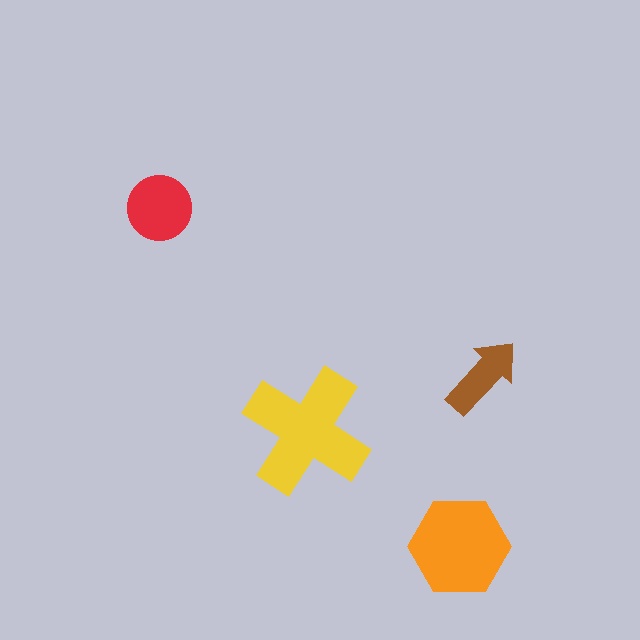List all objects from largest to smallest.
The yellow cross, the orange hexagon, the red circle, the brown arrow.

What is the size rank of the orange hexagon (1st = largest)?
2nd.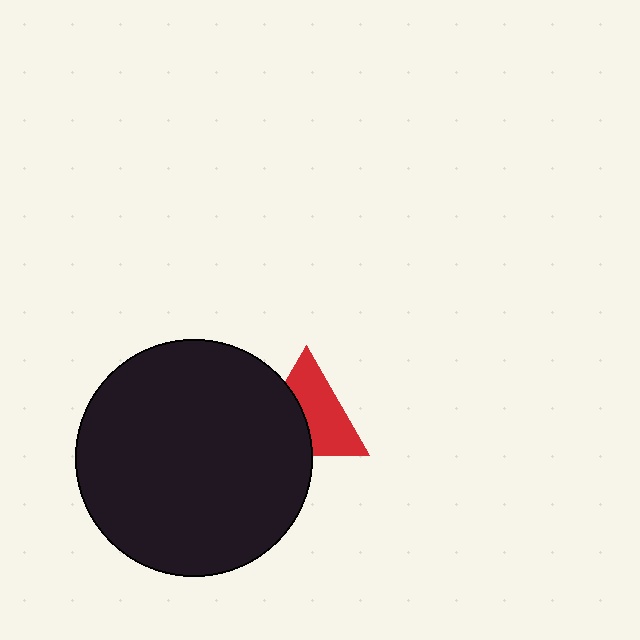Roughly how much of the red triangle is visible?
About half of it is visible (roughly 58%).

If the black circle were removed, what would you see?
You would see the complete red triangle.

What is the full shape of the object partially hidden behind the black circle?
The partially hidden object is a red triangle.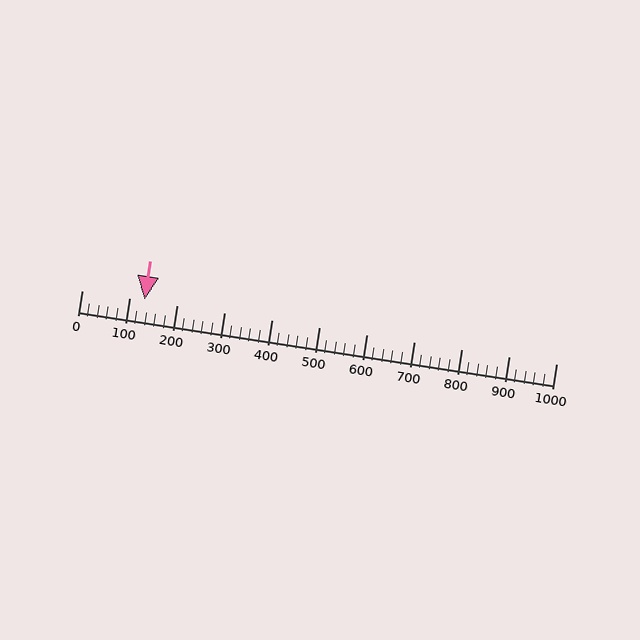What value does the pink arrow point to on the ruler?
The pink arrow points to approximately 133.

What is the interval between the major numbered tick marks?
The major tick marks are spaced 100 units apart.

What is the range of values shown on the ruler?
The ruler shows values from 0 to 1000.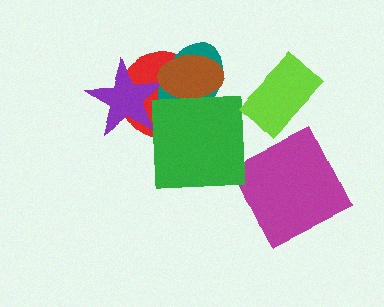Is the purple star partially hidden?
No, no other shape covers it.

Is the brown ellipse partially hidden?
Yes, it is partially covered by another shape.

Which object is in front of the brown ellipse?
The green square is in front of the brown ellipse.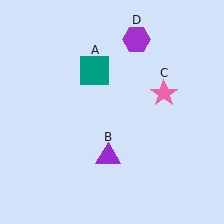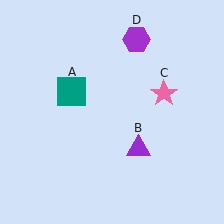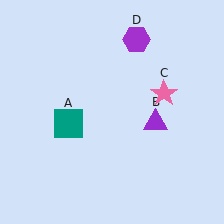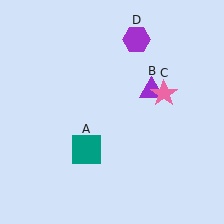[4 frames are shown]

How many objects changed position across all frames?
2 objects changed position: teal square (object A), purple triangle (object B).